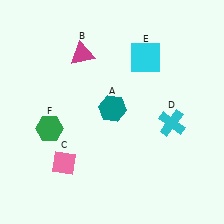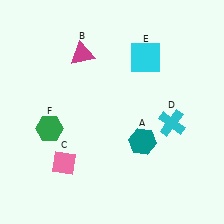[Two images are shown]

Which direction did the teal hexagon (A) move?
The teal hexagon (A) moved down.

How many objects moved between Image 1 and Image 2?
1 object moved between the two images.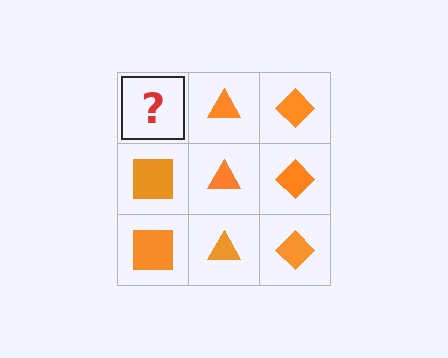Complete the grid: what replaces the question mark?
The question mark should be replaced with an orange square.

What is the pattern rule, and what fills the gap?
The rule is that each column has a consistent shape. The gap should be filled with an orange square.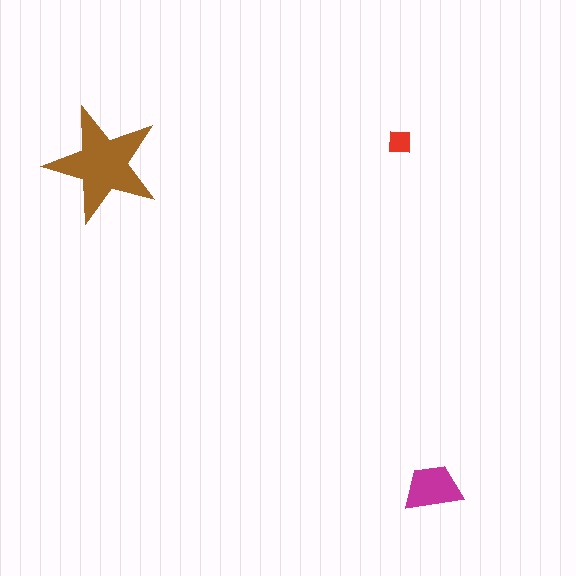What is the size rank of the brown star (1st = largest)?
1st.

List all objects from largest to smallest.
The brown star, the magenta trapezoid, the red square.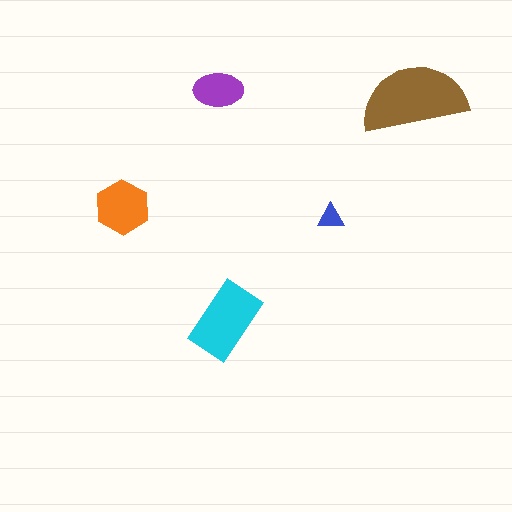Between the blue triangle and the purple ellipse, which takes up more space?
The purple ellipse.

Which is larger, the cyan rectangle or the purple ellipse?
The cyan rectangle.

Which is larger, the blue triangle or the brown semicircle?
The brown semicircle.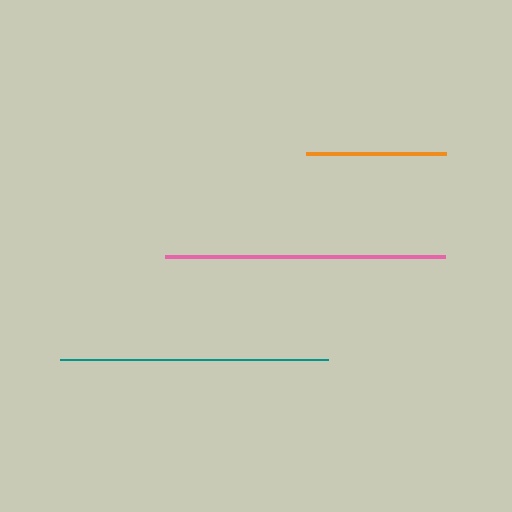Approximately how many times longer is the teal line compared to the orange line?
The teal line is approximately 1.9 times the length of the orange line.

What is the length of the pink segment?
The pink segment is approximately 280 pixels long.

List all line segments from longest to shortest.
From longest to shortest: pink, teal, orange.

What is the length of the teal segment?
The teal segment is approximately 267 pixels long.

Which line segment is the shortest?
The orange line is the shortest at approximately 140 pixels.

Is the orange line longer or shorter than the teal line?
The teal line is longer than the orange line.